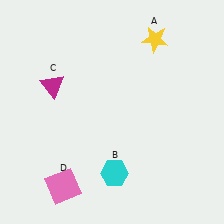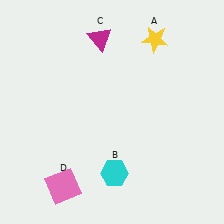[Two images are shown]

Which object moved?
The magenta triangle (C) moved right.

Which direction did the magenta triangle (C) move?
The magenta triangle (C) moved right.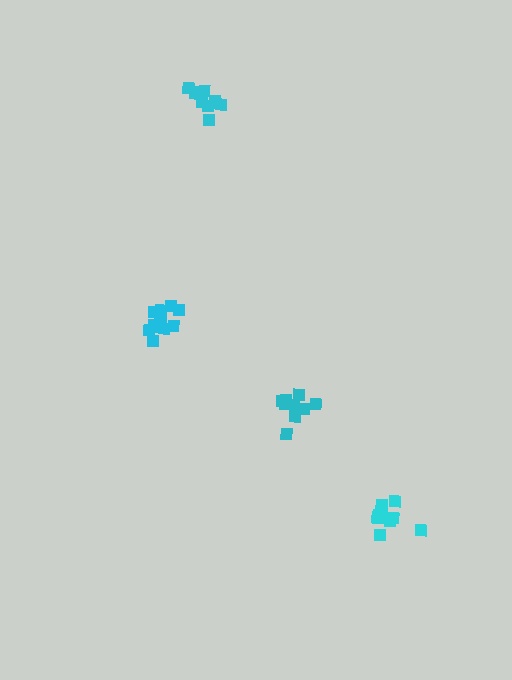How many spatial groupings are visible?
There are 4 spatial groupings.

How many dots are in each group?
Group 1: 9 dots, Group 2: 12 dots, Group 3: 11 dots, Group 4: 10 dots (42 total).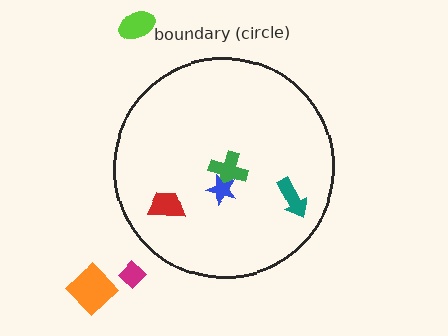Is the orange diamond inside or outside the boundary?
Outside.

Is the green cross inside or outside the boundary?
Inside.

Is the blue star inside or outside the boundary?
Inside.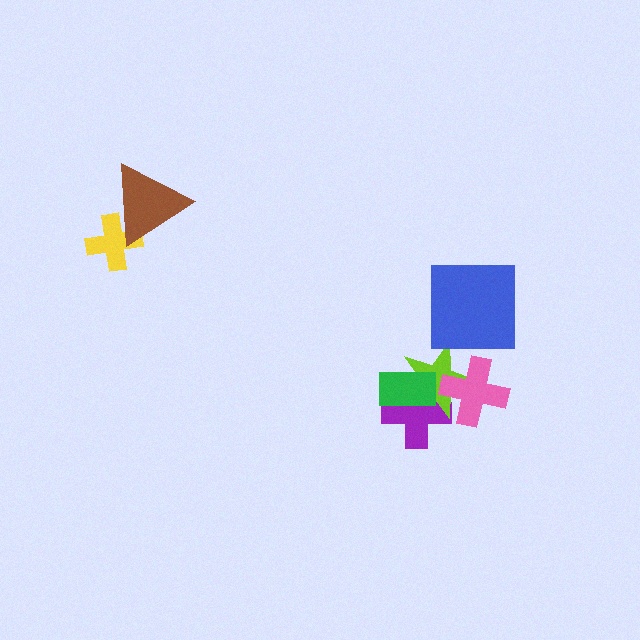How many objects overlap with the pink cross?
2 objects overlap with the pink cross.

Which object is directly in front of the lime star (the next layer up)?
The pink cross is directly in front of the lime star.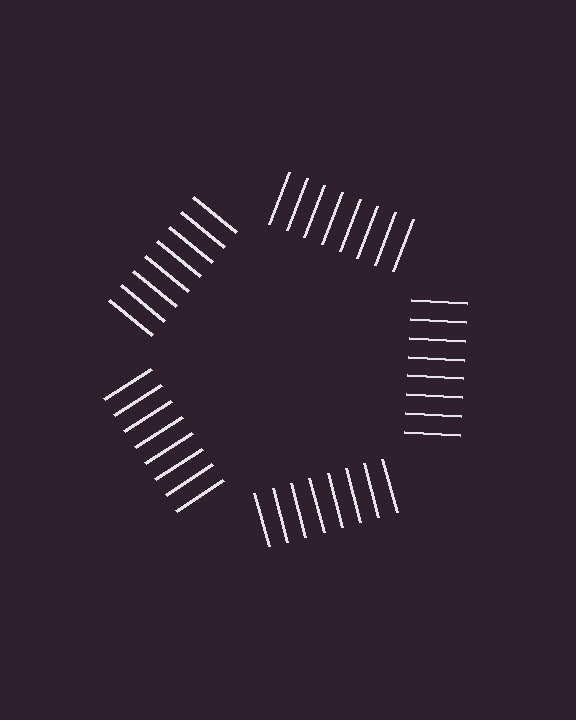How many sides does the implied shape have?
5 sides — the line-ends trace a pentagon.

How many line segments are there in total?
40 — 8 along each of the 5 edges.